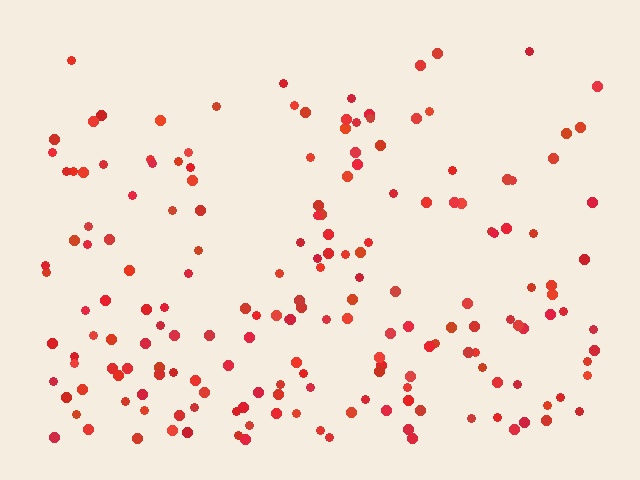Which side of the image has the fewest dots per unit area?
The top.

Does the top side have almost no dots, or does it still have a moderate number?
Still a moderate number, just noticeably fewer than the bottom.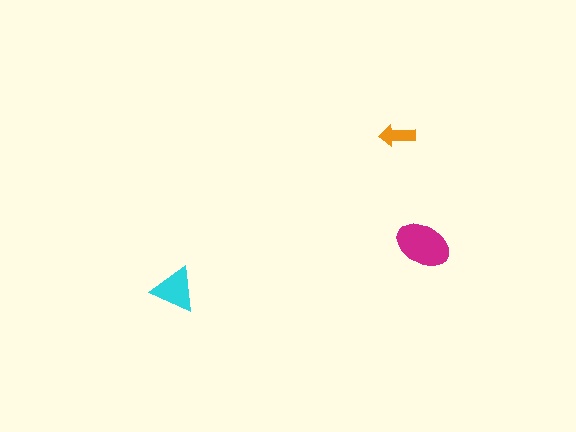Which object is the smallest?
The orange arrow.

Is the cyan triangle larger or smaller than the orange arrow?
Larger.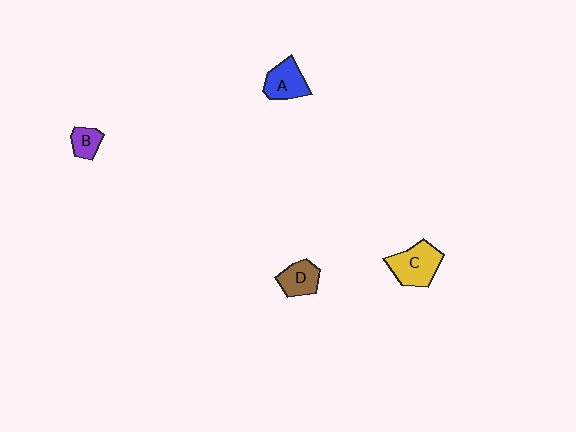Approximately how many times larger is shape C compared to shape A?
Approximately 1.3 times.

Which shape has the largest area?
Shape C (yellow).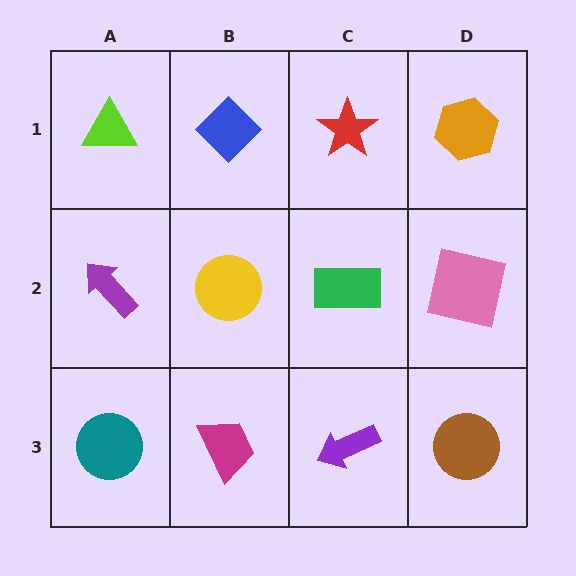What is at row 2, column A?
A purple arrow.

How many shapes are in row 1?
4 shapes.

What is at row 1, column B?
A blue diamond.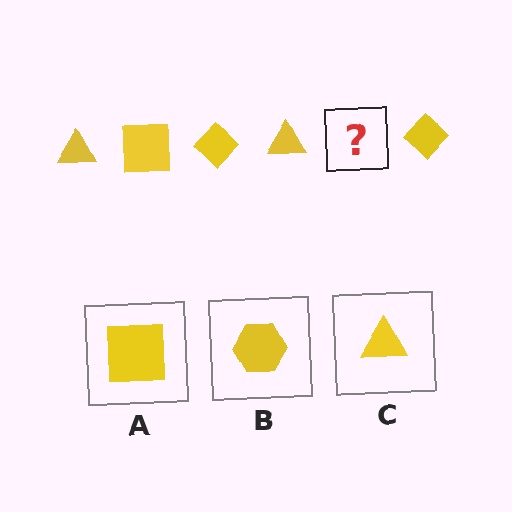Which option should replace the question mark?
Option A.